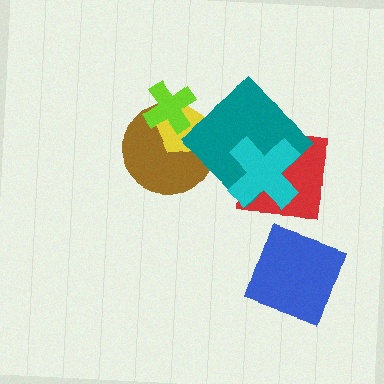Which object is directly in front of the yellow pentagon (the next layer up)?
The lime cross is directly in front of the yellow pentagon.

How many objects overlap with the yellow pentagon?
3 objects overlap with the yellow pentagon.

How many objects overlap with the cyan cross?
2 objects overlap with the cyan cross.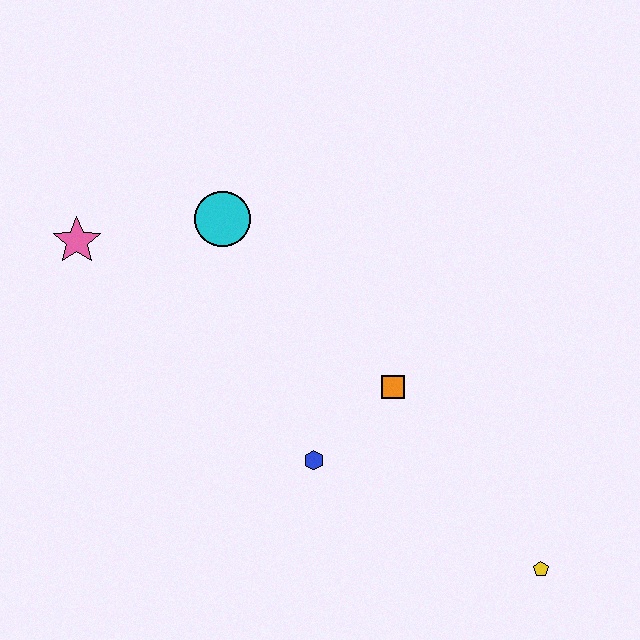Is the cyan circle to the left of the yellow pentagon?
Yes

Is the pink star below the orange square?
No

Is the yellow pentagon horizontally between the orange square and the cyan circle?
No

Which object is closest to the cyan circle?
The pink star is closest to the cyan circle.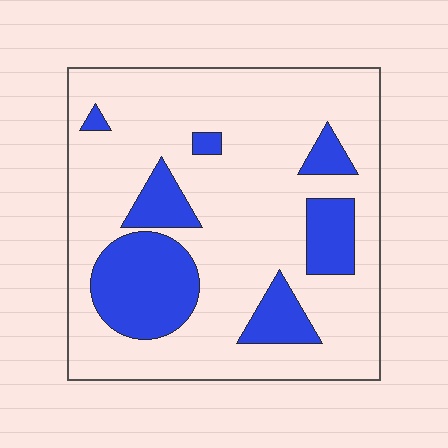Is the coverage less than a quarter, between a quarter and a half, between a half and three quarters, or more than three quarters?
Less than a quarter.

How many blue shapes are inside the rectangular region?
7.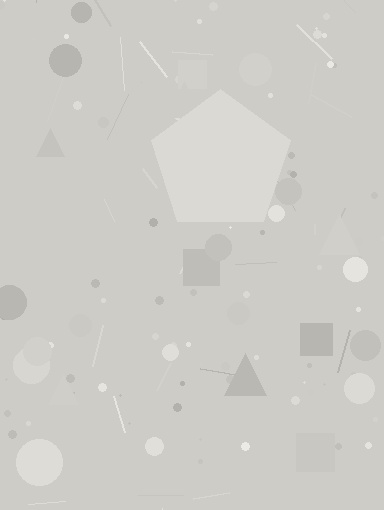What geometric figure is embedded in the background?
A pentagon is embedded in the background.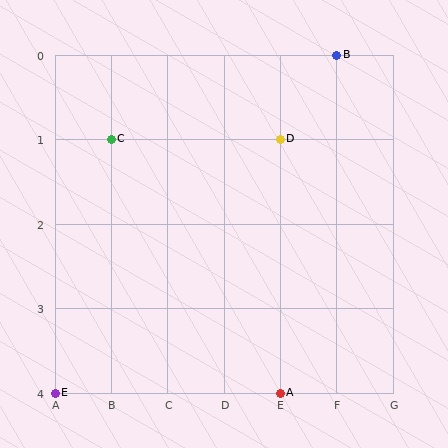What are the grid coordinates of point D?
Point D is at grid coordinates (E, 1).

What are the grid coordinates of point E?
Point E is at grid coordinates (A, 4).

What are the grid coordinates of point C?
Point C is at grid coordinates (B, 1).